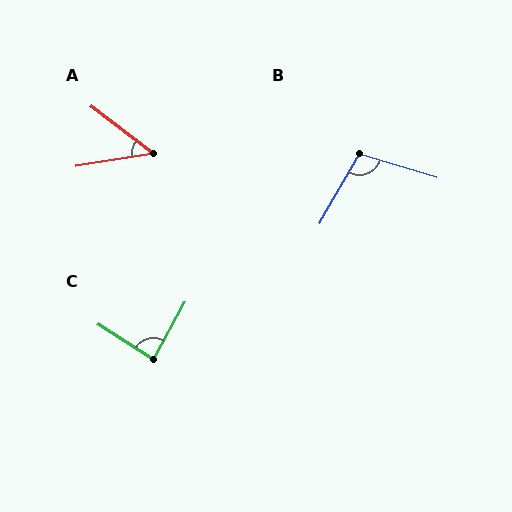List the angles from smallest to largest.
A (47°), C (87°), B (103°).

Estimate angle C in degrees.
Approximately 87 degrees.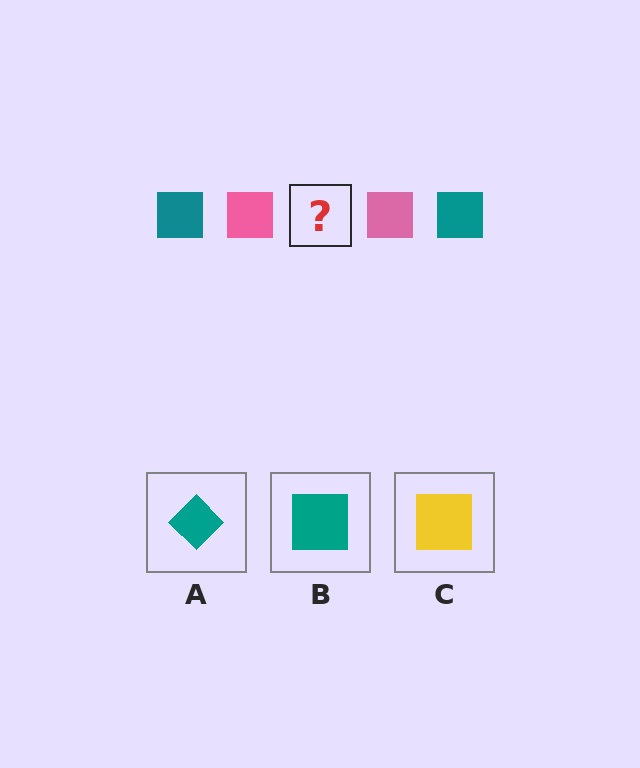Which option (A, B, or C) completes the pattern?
B.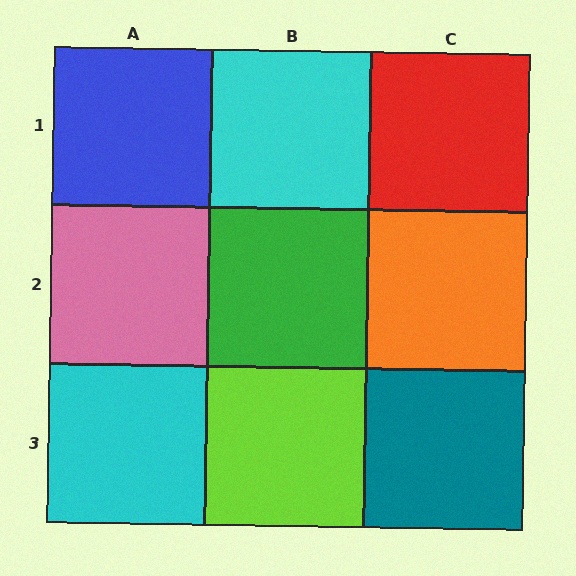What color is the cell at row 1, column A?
Blue.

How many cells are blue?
1 cell is blue.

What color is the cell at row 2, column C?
Orange.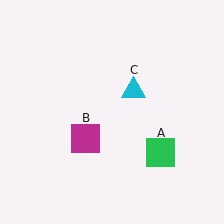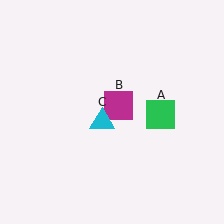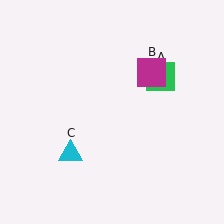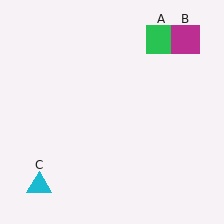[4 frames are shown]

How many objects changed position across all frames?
3 objects changed position: green square (object A), magenta square (object B), cyan triangle (object C).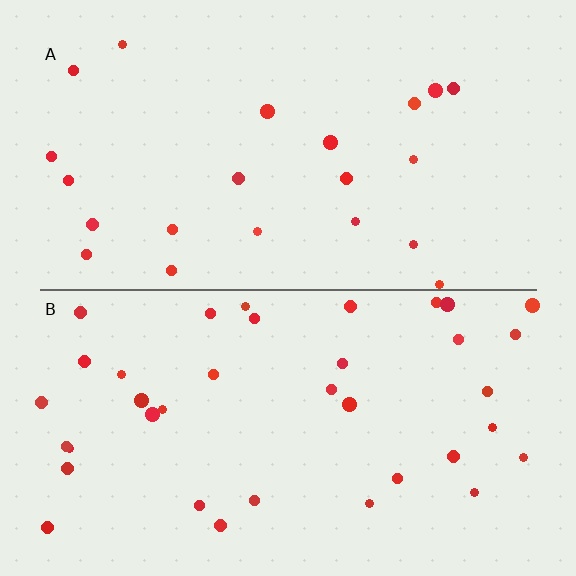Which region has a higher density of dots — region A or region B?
B (the bottom).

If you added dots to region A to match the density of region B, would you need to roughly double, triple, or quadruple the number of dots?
Approximately double.